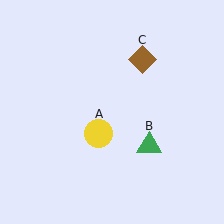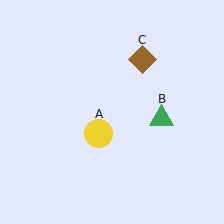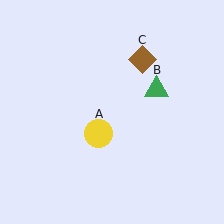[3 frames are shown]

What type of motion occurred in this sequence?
The green triangle (object B) rotated counterclockwise around the center of the scene.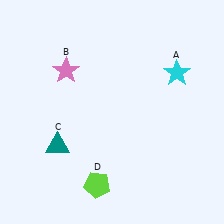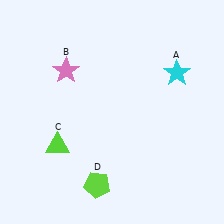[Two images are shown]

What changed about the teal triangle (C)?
In Image 1, C is teal. In Image 2, it changed to lime.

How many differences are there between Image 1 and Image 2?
There is 1 difference between the two images.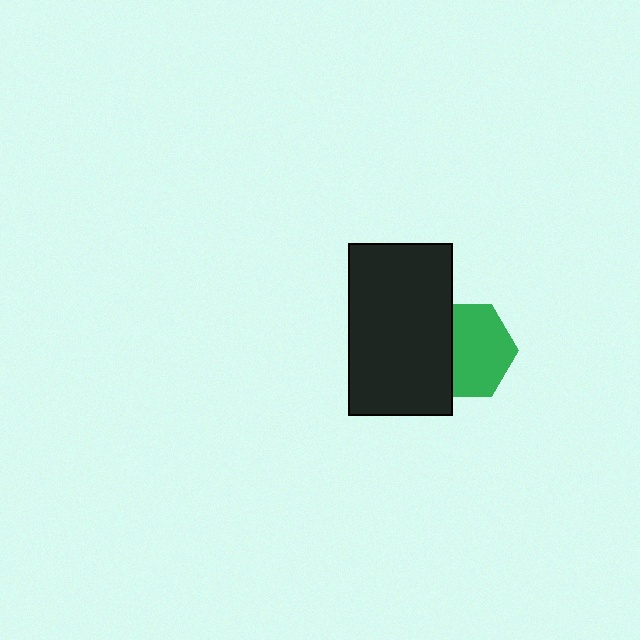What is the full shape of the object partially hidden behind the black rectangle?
The partially hidden object is a green hexagon.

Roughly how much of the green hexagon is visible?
About half of it is visible (roughly 65%).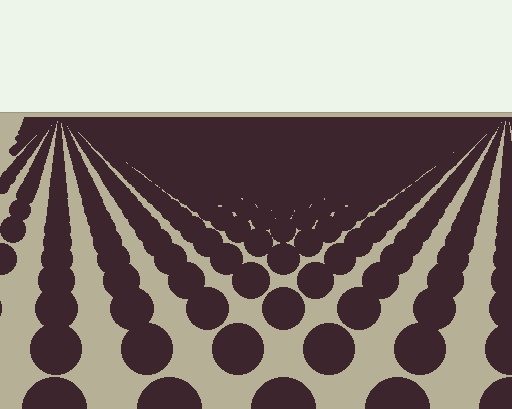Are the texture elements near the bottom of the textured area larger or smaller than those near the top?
Larger. Near the bottom, elements are closer to the viewer and appear at a bigger on-screen size.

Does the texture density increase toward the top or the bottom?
Density increases toward the top.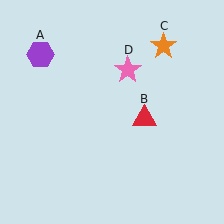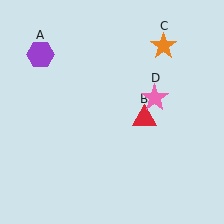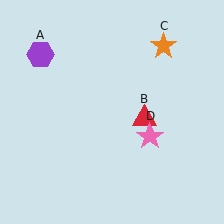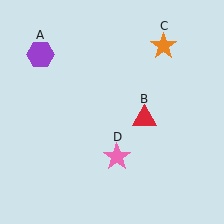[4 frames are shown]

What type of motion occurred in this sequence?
The pink star (object D) rotated clockwise around the center of the scene.